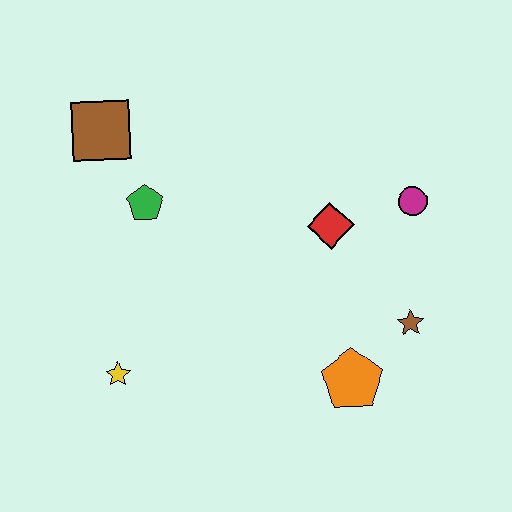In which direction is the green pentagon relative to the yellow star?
The green pentagon is above the yellow star.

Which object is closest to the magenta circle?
The red diamond is closest to the magenta circle.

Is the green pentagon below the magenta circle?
No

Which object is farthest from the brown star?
The brown square is farthest from the brown star.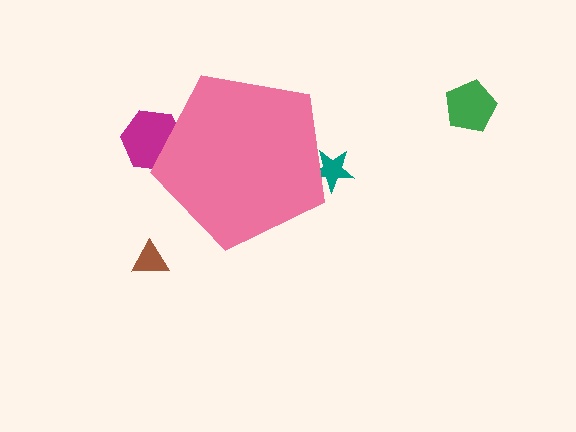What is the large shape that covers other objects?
A pink pentagon.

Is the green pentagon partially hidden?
No, the green pentagon is fully visible.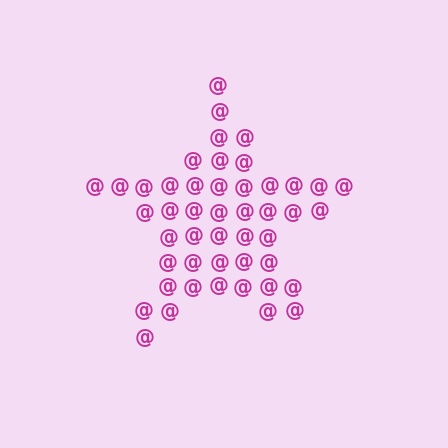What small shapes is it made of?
It is made of small at signs.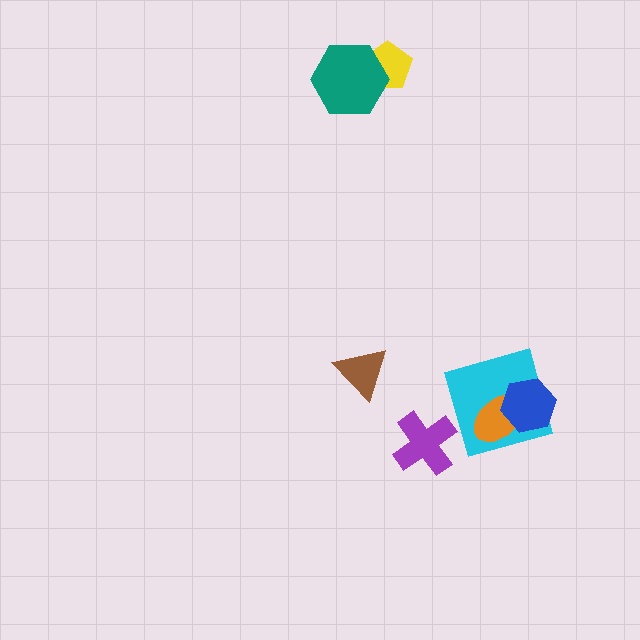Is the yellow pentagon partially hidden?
Yes, it is partially covered by another shape.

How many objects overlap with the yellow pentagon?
1 object overlaps with the yellow pentagon.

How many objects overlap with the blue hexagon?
2 objects overlap with the blue hexagon.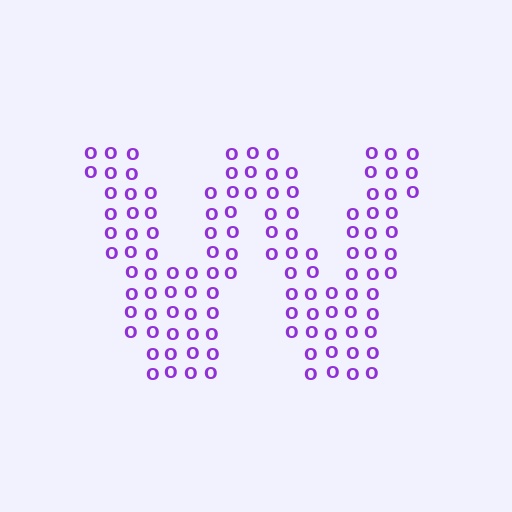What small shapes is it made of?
It is made of small letter O's.